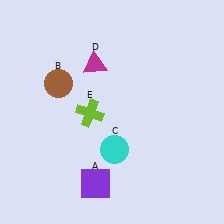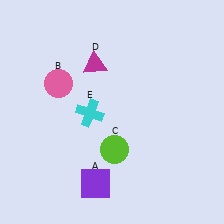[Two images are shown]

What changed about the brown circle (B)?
In Image 1, B is brown. In Image 2, it changed to pink.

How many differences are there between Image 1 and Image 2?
There are 3 differences between the two images.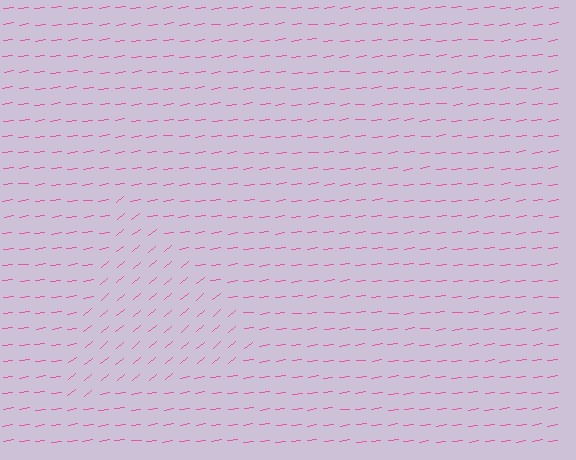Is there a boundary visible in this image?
Yes, there is a texture boundary formed by a change in line orientation.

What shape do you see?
I see a triangle.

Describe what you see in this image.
The image is filled with small pink line segments. A triangle region in the image has lines oriented differently from the surrounding lines, creating a visible texture boundary.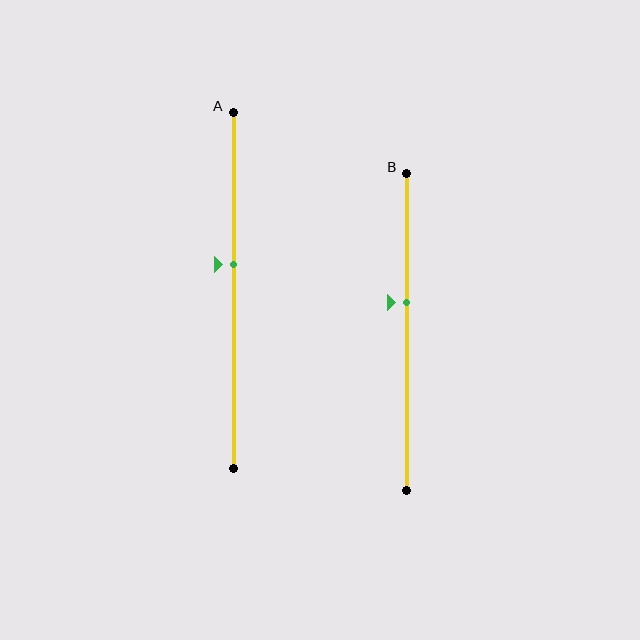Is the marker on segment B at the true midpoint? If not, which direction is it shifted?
No, the marker on segment B is shifted upward by about 9% of the segment length.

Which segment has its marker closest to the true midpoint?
Segment A has its marker closest to the true midpoint.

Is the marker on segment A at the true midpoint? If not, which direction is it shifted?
No, the marker on segment A is shifted upward by about 7% of the segment length.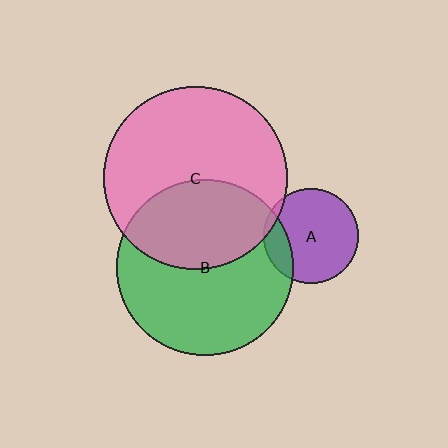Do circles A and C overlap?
Yes.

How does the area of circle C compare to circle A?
Approximately 3.7 times.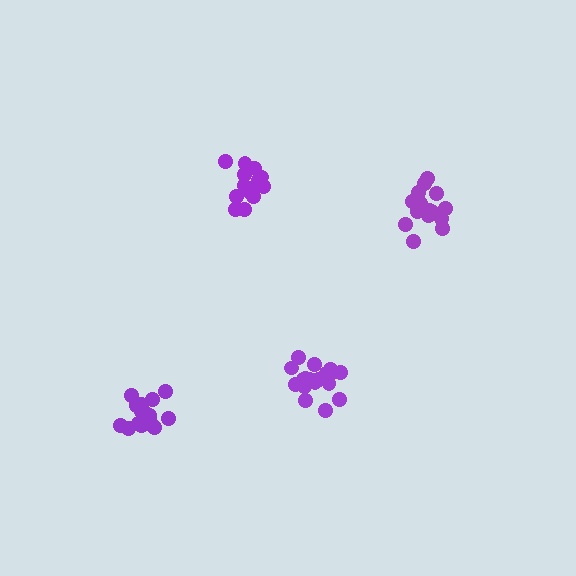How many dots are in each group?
Group 1: 15 dots, Group 2: 20 dots, Group 3: 19 dots, Group 4: 15 dots (69 total).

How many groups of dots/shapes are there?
There are 4 groups.